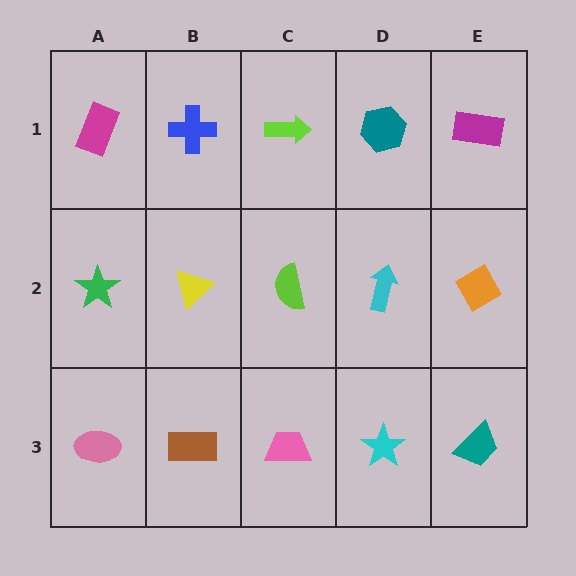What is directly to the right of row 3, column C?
A cyan star.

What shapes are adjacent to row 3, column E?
An orange diamond (row 2, column E), a cyan star (row 3, column D).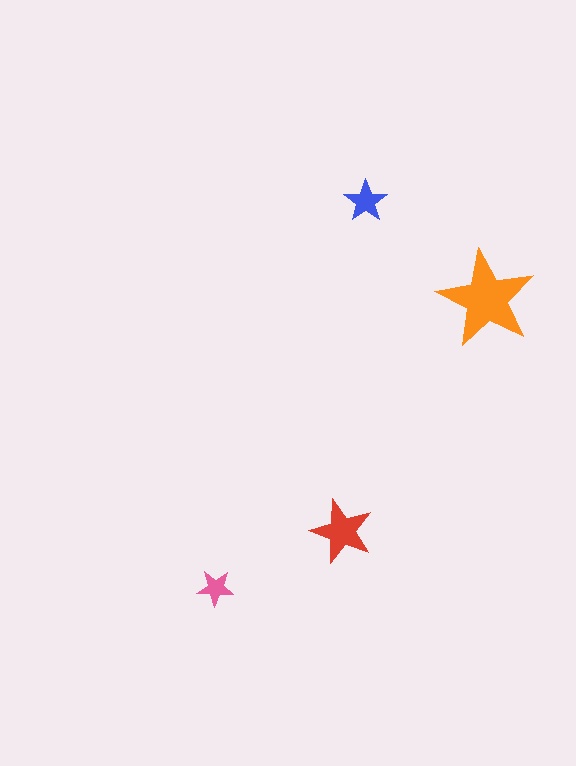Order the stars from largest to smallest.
the orange one, the red one, the blue one, the pink one.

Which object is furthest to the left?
The pink star is leftmost.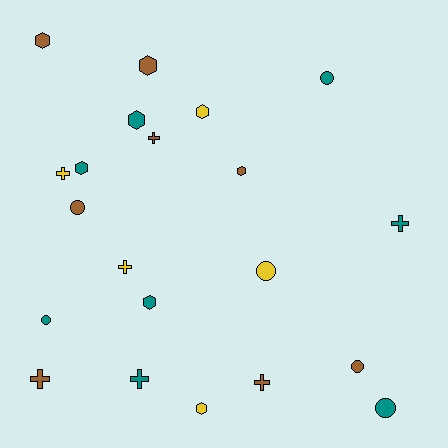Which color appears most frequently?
Teal, with 8 objects.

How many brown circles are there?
There are 2 brown circles.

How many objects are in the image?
There are 21 objects.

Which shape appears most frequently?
Hexagon, with 8 objects.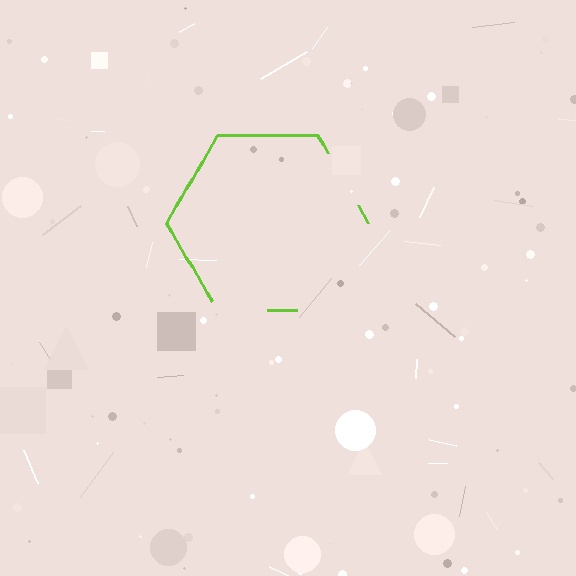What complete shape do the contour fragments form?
The contour fragments form a hexagon.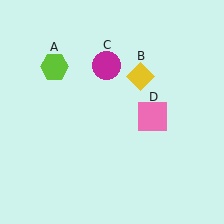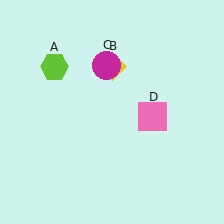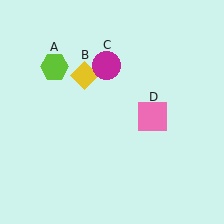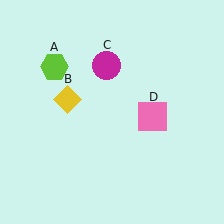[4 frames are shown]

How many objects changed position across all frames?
1 object changed position: yellow diamond (object B).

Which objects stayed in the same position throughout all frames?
Lime hexagon (object A) and magenta circle (object C) and pink square (object D) remained stationary.